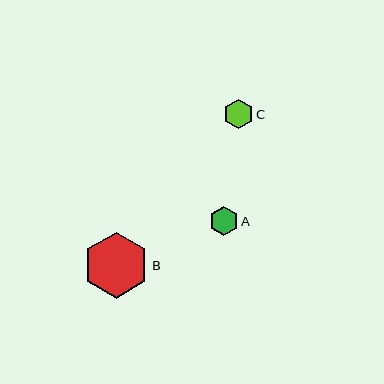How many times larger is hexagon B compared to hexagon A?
Hexagon B is approximately 2.3 times the size of hexagon A.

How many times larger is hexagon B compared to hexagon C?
Hexagon B is approximately 2.2 times the size of hexagon C.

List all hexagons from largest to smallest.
From largest to smallest: B, C, A.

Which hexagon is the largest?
Hexagon B is the largest with a size of approximately 66 pixels.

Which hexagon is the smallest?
Hexagon A is the smallest with a size of approximately 29 pixels.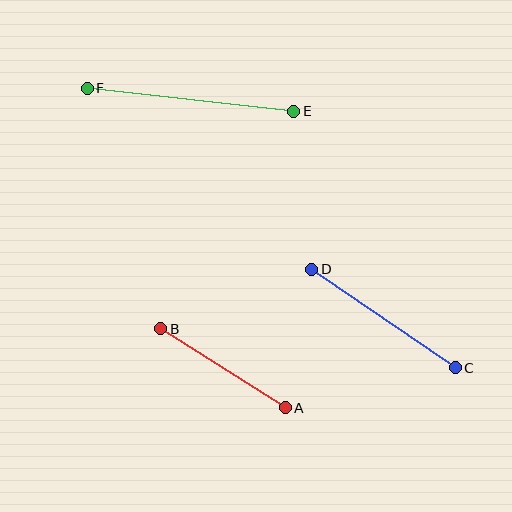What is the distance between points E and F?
The distance is approximately 208 pixels.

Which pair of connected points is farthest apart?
Points E and F are farthest apart.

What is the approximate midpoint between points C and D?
The midpoint is at approximately (384, 318) pixels.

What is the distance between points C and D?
The distance is approximately 174 pixels.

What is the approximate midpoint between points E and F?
The midpoint is at approximately (191, 100) pixels.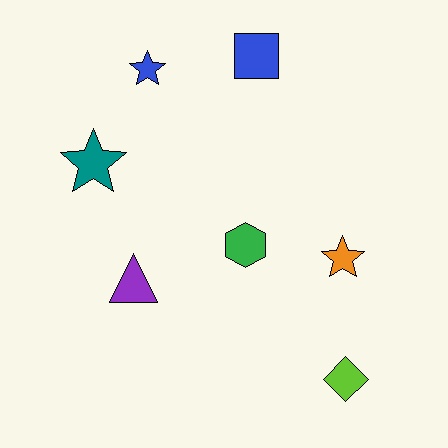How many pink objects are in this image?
There are no pink objects.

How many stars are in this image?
There are 3 stars.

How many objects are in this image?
There are 7 objects.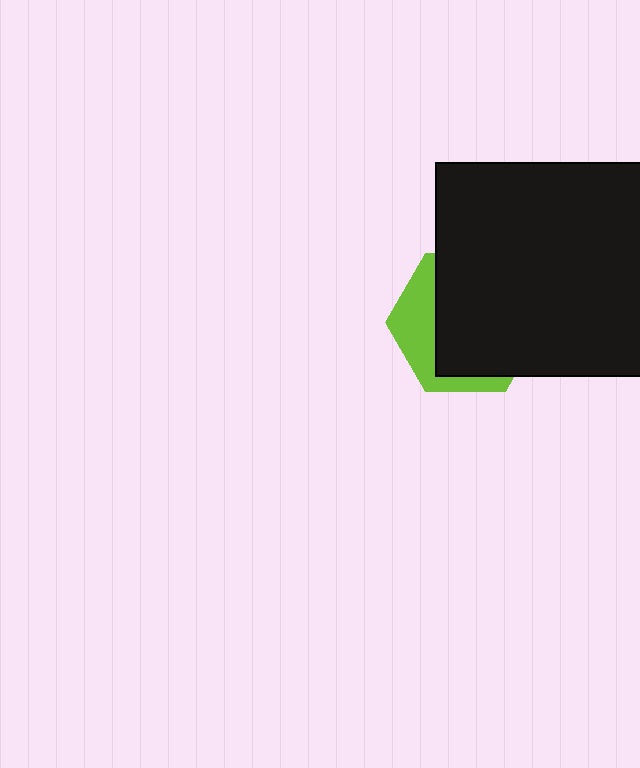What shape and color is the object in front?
The object in front is a black square.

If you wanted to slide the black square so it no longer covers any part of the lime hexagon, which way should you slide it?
Slide it toward the upper-right — that is the most direct way to separate the two shapes.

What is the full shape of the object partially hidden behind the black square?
The partially hidden object is a lime hexagon.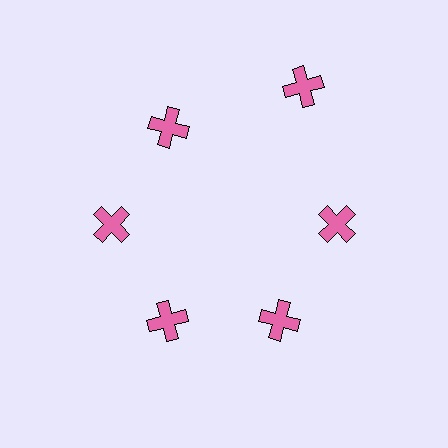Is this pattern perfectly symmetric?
No. The 6 pink crosses are arranged in a ring, but one element near the 1 o'clock position is pushed outward from the center, breaking the 6-fold rotational symmetry.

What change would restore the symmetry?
The symmetry would be restored by moving it inward, back onto the ring so that all 6 crosses sit at equal angles and equal distance from the center.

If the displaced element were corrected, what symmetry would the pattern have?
It would have 6-fold rotational symmetry — the pattern would map onto itself every 60 degrees.